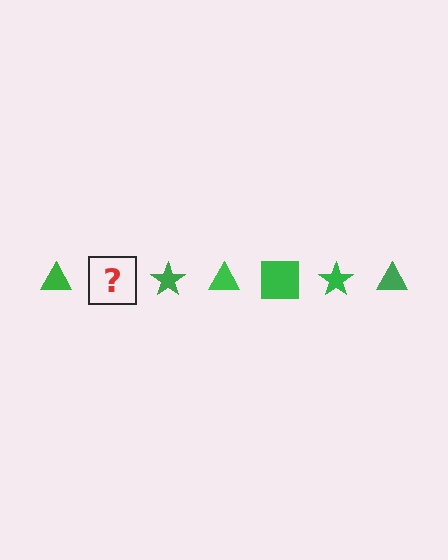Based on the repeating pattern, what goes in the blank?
The blank should be a green square.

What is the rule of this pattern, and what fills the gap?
The rule is that the pattern cycles through triangle, square, star shapes in green. The gap should be filled with a green square.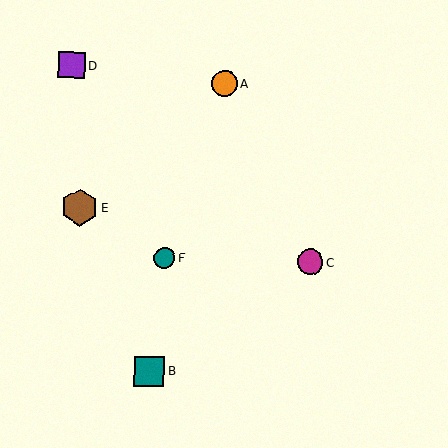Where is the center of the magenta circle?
The center of the magenta circle is at (310, 262).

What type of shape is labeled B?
Shape B is a teal square.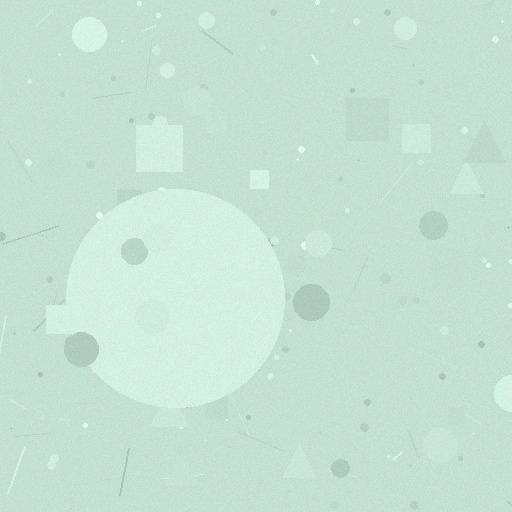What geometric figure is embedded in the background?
A circle is embedded in the background.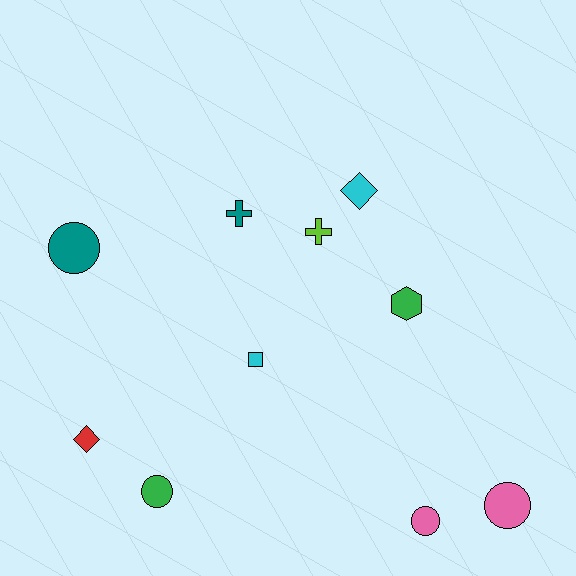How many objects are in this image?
There are 10 objects.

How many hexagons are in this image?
There is 1 hexagon.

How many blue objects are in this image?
There are no blue objects.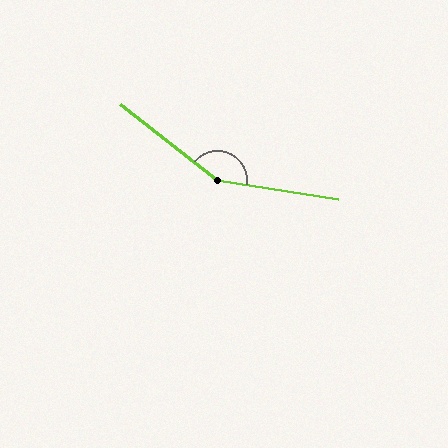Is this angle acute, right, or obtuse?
It is obtuse.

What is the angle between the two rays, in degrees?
Approximately 150 degrees.